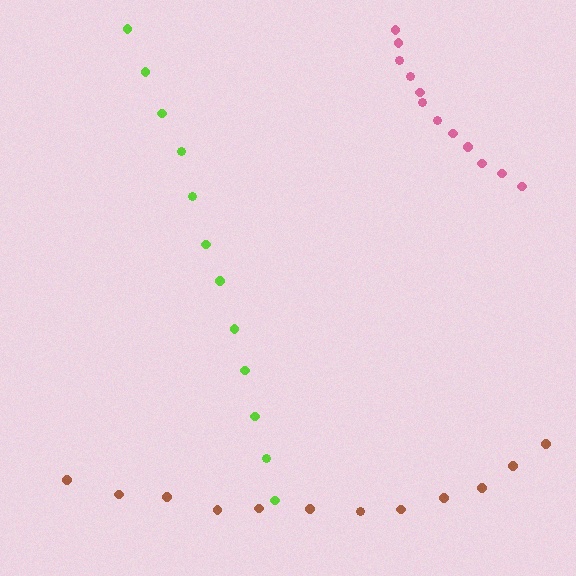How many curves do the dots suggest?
There are 3 distinct paths.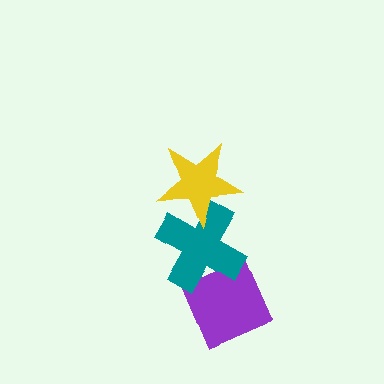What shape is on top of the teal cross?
The yellow star is on top of the teal cross.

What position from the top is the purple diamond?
The purple diamond is 3rd from the top.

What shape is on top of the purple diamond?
The teal cross is on top of the purple diamond.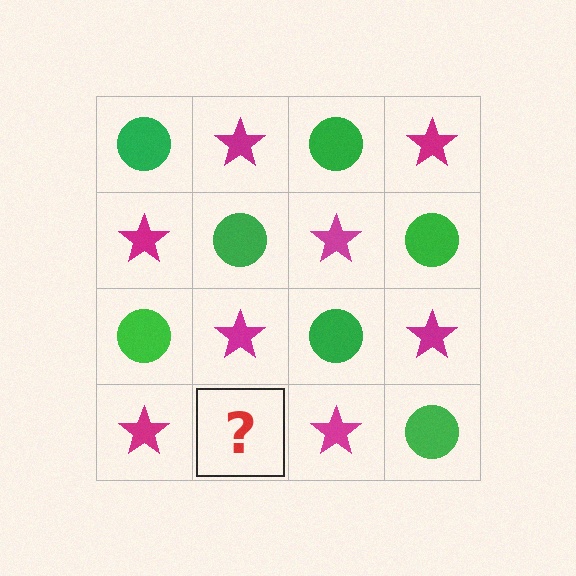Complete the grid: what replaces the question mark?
The question mark should be replaced with a green circle.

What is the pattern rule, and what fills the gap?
The rule is that it alternates green circle and magenta star in a checkerboard pattern. The gap should be filled with a green circle.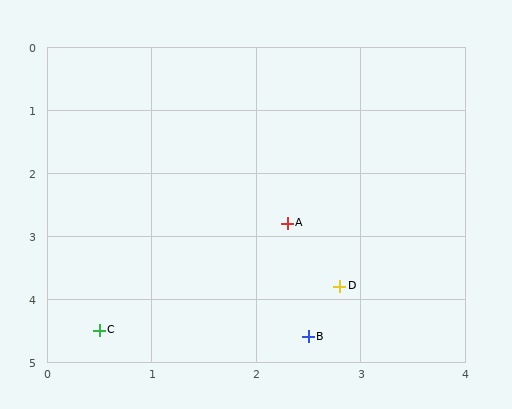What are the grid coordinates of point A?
Point A is at approximately (2.3, 2.8).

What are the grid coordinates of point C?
Point C is at approximately (0.5, 4.5).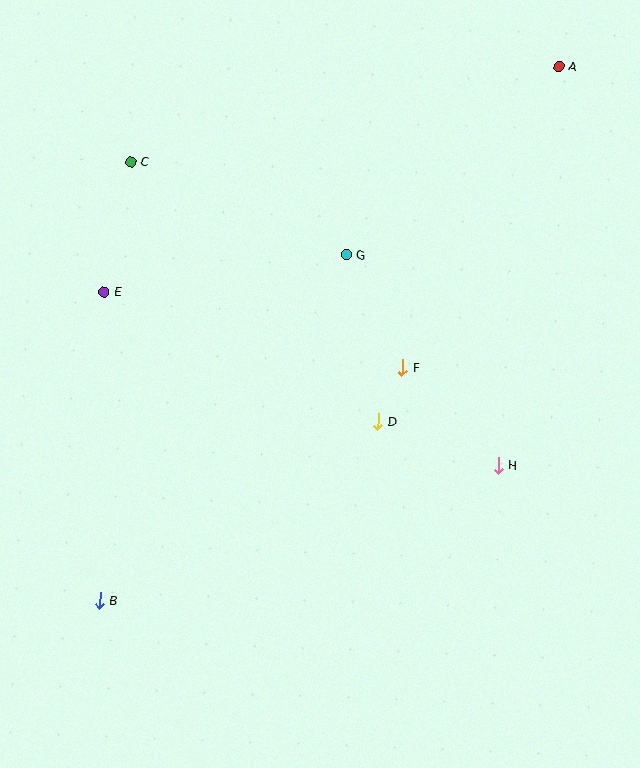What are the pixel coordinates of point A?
Point A is at (559, 66).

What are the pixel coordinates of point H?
Point H is at (498, 465).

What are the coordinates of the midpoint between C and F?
The midpoint between C and F is at (266, 265).